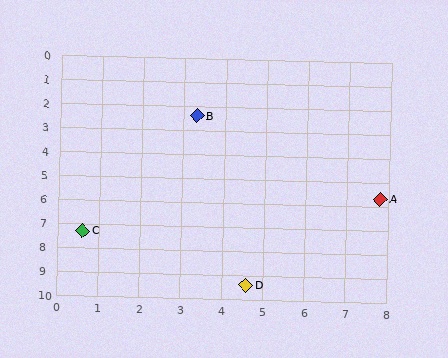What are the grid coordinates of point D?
Point D is at approximately (4.6, 9.4).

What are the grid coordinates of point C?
Point C is at approximately (0.6, 7.3).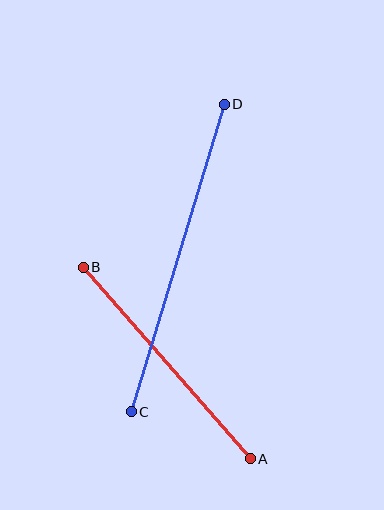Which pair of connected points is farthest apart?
Points C and D are farthest apart.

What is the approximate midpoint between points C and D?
The midpoint is at approximately (178, 258) pixels.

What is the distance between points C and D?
The distance is approximately 321 pixels.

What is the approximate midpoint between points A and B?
The midpoint is at approximately (167, 363) pixels.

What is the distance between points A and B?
The distance is approximately 254 pixels.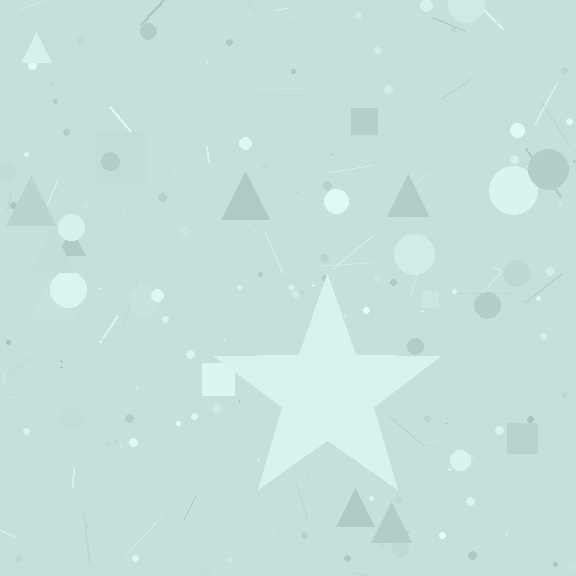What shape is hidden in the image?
A star is hidden in the image.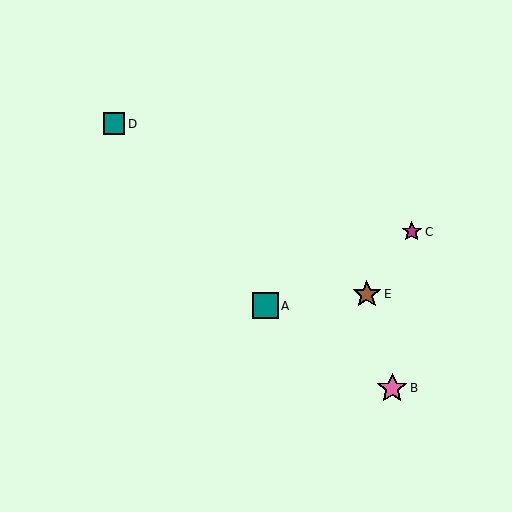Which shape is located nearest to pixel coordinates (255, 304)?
The teal square (labeled A) at (265, 306) is nearest to that location.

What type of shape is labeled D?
Shape D is a teal square.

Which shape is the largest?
The pink star (labeled B) is the largest.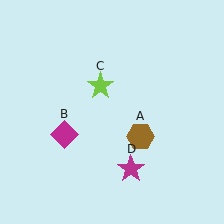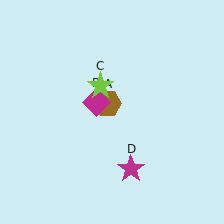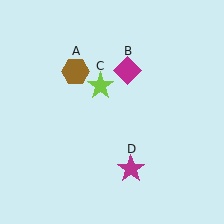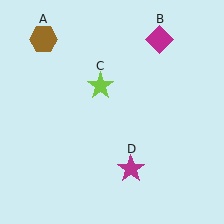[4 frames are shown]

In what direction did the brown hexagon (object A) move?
The brown hexagon (object A) moved up and to the left.